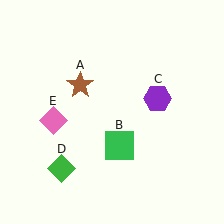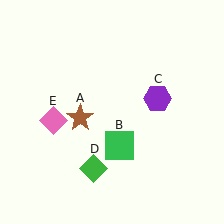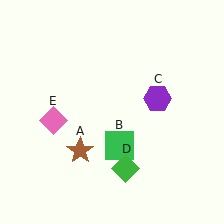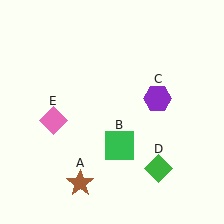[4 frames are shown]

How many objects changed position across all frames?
2 objects changed position: brown star (object A), green diamond (object D).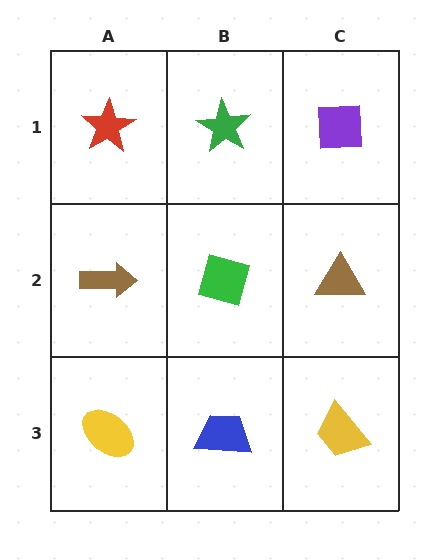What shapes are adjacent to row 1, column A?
A brown arrow (row 2, column A), a green star (row 1, column B).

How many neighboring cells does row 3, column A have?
2.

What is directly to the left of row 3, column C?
A blue trapezoid.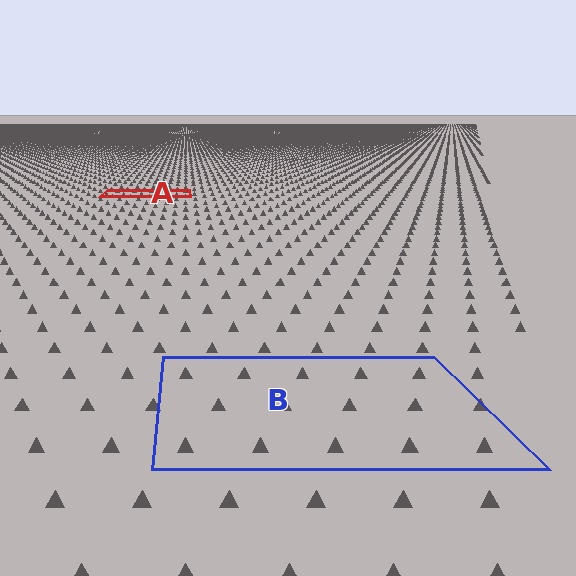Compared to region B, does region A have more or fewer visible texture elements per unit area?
Region A has more texture elements per unit area — they are packed more densely because it is farther away.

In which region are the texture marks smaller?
The texture marks are smaller in region A, because it is farther away.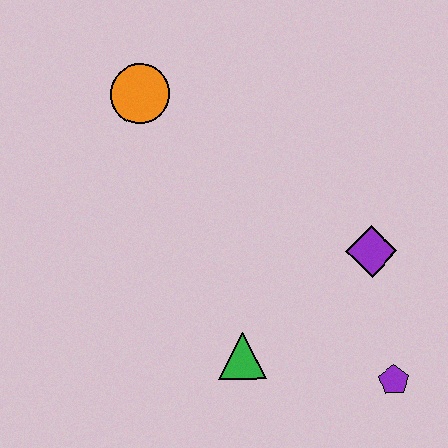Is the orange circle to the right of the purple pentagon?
No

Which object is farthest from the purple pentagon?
The orange circle is farthest from the purple pentagon.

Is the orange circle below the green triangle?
No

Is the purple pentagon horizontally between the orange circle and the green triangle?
No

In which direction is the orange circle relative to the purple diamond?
The orange circle is to the left of the purple diamond.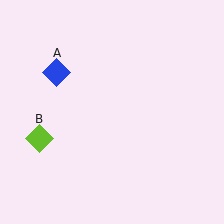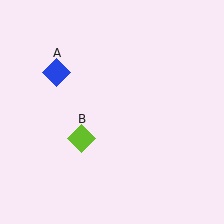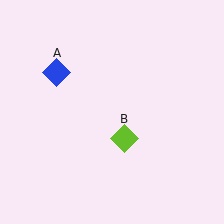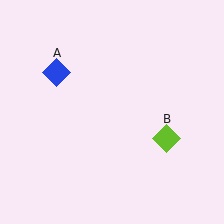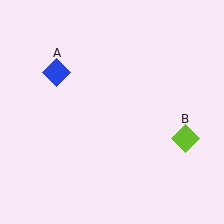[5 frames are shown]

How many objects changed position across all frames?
1 object changed position: lime diamond (object B).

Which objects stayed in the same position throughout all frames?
Blue diamond (object A) remained stationary.